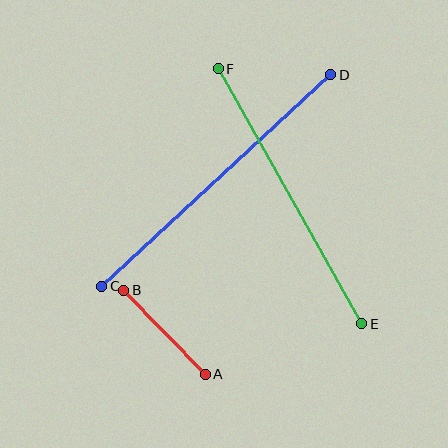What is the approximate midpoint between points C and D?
The midpoint is at approximately (216, 180) pixels.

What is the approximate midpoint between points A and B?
The midpoint is at approximately (165, 332) pixels.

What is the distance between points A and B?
The distance is approximately 117 pixels.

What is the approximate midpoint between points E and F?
The midpoint is at approximately (290, 196) pixels.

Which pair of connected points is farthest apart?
Points C and D are farthest apart.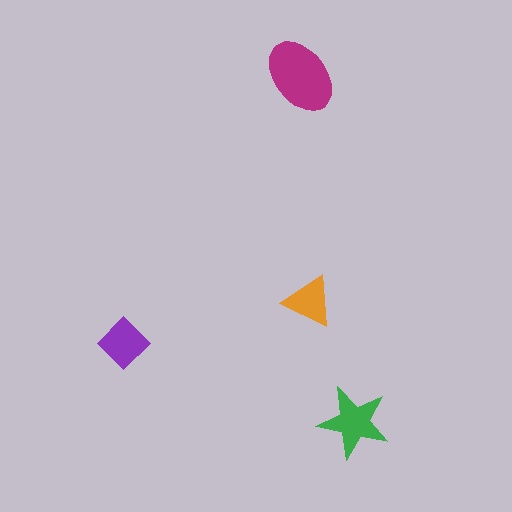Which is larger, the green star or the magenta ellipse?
The magenta ellipse.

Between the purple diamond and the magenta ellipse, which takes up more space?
The magenta ellipse.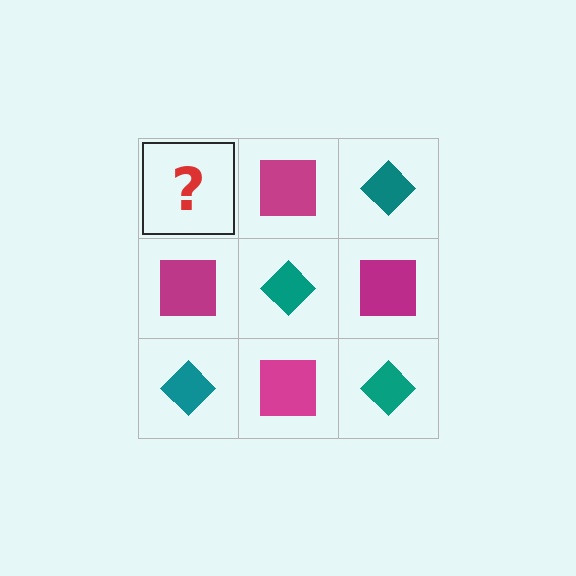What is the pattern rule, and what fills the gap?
The rule is that it alternates teal diamond and magenta square in a checkerboard pattern. The gap should be filled with a teal diamond.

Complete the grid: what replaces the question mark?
The question mark should be replaced with a teal diamond.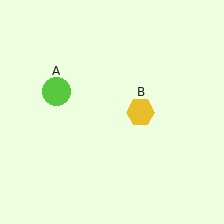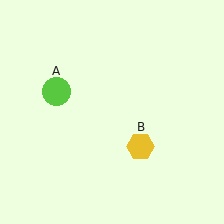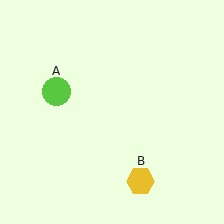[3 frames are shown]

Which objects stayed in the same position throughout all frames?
Lime circle (object A) remained stationary.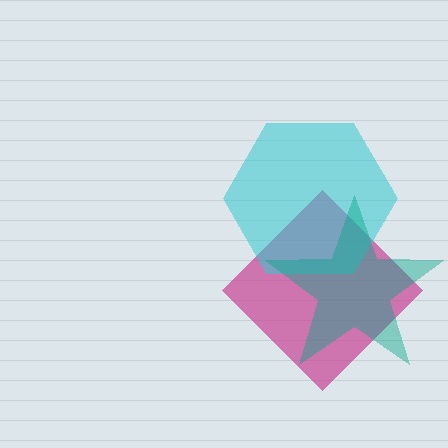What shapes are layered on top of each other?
The layered shapes are: a magenta diamond, a cyan hexagon, a teal star.